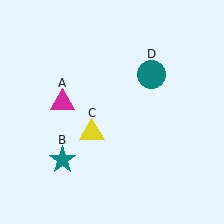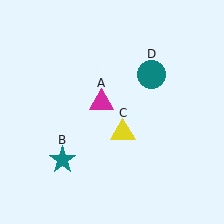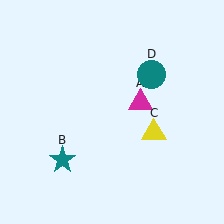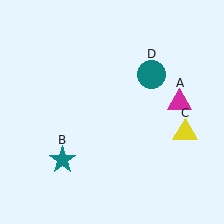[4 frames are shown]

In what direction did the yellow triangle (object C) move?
The yellow triangle (object C) moved right.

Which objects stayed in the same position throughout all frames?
Teal star (object B) and teal circle (object D) remained stationary.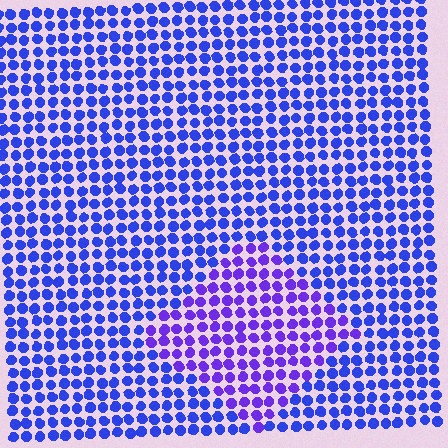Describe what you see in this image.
The image is filled with small blue elements in a uniform arrangement. A diamond-shaped region is visible where the elements are tinted to a slightly different hue, forming a subtle color boundary.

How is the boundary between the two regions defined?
The boundary is defined purely by a slight shift in hue (about 29 degrees). Spacing, size, and orientation are identical on both sides.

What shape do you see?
I see a diamond.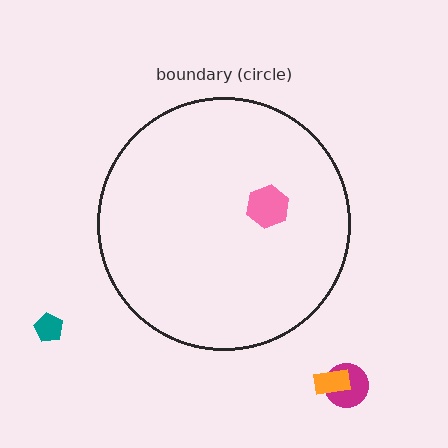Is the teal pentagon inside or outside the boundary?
Outside.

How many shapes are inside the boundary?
1 inside, 3 outside.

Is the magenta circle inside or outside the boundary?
Outside.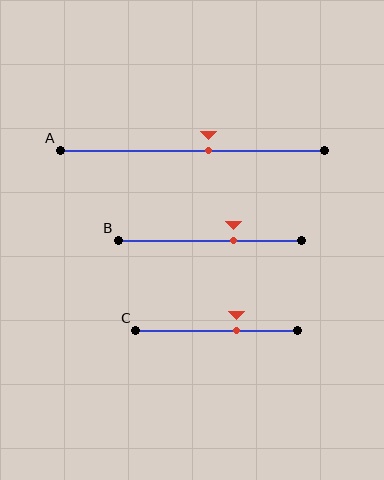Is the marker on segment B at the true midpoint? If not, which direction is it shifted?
No, the marker on segment B is shifted to the right by about 13% of the segment length.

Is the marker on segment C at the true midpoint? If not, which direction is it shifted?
No, the marker on segment C is shifted to the right by about 12% of the segment length.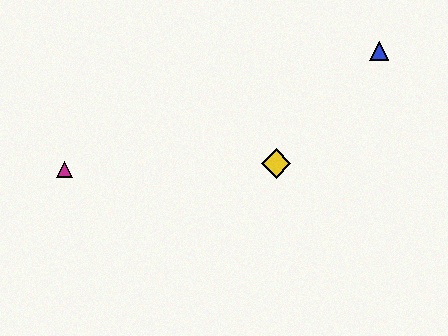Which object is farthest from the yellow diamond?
The magenta triangle is farthest from the yellow diamond.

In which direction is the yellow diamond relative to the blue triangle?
The yellow diamond is below the blue triangle.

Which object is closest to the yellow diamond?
The blue triangle is closest to the yellow diamond.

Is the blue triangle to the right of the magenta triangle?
Yes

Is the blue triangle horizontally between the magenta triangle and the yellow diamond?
No